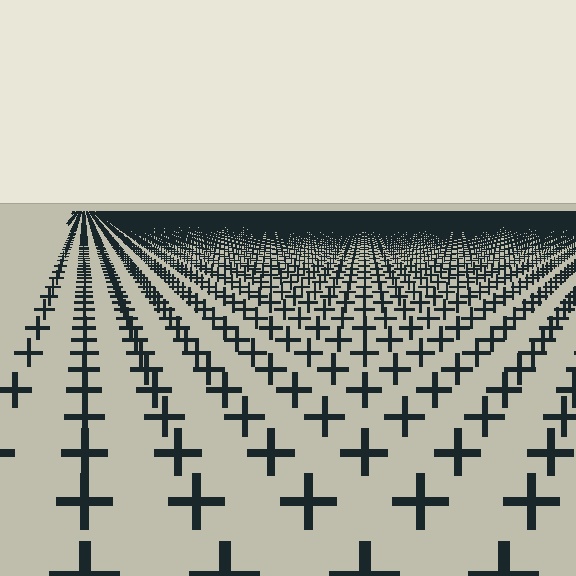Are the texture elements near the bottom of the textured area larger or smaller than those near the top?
Larger. Near the bottom, elements are closer to the viewer and appear at a bigger on-screen size.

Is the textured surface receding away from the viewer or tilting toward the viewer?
The surface is receding away from the viewer. Texture elements get smaller and denser toward the top.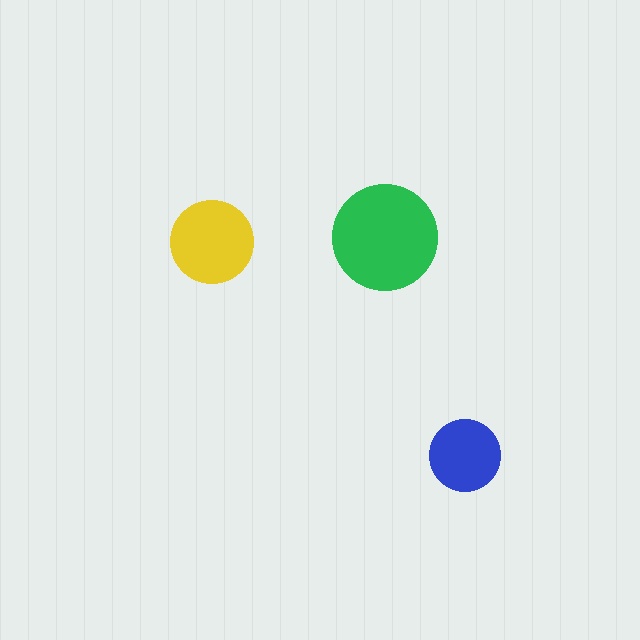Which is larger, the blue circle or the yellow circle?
The yellow one.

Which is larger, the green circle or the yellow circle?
The green one.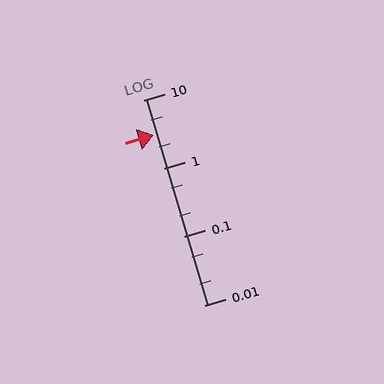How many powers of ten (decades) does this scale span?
The scale spans 3 decades, from 0.01 to 10.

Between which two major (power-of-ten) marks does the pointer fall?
The pointer is between 1 and 10.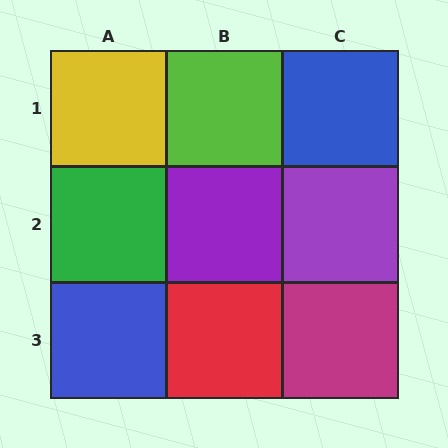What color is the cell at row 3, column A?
Blue.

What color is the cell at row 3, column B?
Red.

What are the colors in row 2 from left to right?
Green, purple, purple.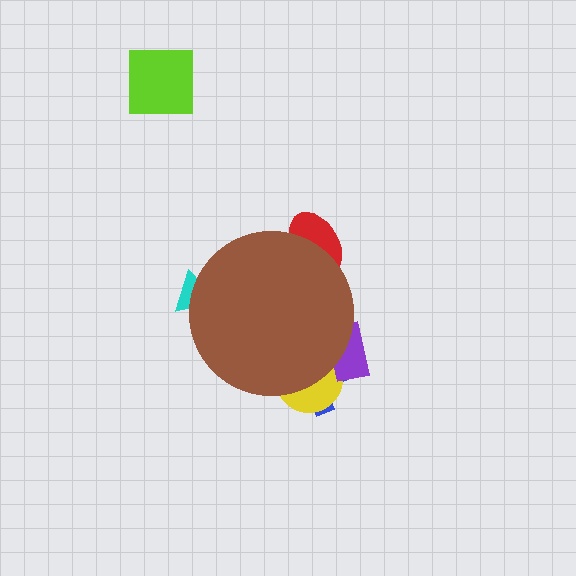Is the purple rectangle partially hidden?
Yes, the purple rectangle is partially hidden behind the brown circle.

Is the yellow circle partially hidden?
Yes, the yellow circle is partially hidden behind the brown circle.